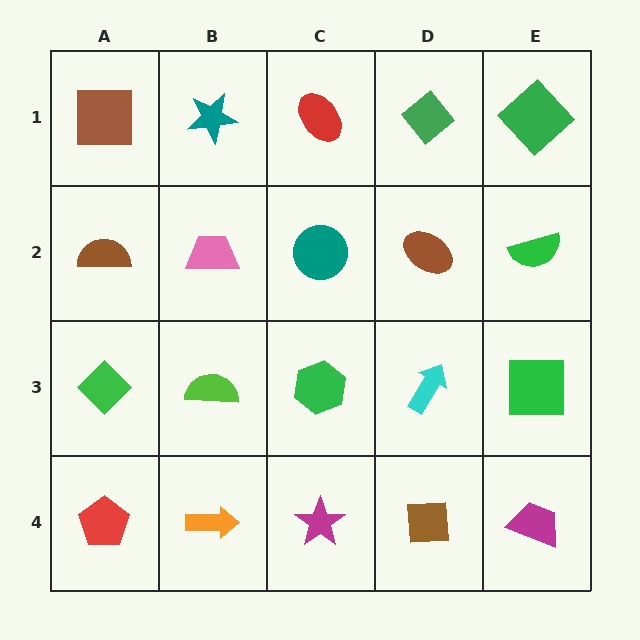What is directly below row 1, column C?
A teal circle.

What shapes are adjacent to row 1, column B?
A pink trapezoid (row 2, column B), a brown square (row 1, column A), a red ellipse (row 1, column C).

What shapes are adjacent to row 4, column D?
A cyan arrow (row 3, column D), a magenta star (row 4, column C), a magenta trapezoid (row 4, column E).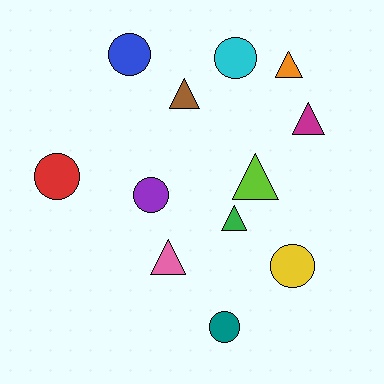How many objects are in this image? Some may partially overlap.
There are 12 objects.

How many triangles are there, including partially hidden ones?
There are 6 triangles.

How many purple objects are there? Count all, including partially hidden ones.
There is 1 purple object.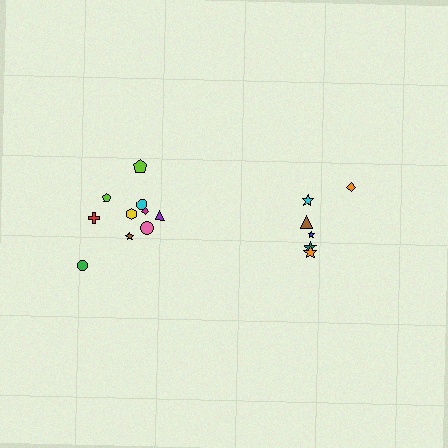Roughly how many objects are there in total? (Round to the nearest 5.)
Roughly 15 objects in total.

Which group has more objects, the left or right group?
The left group.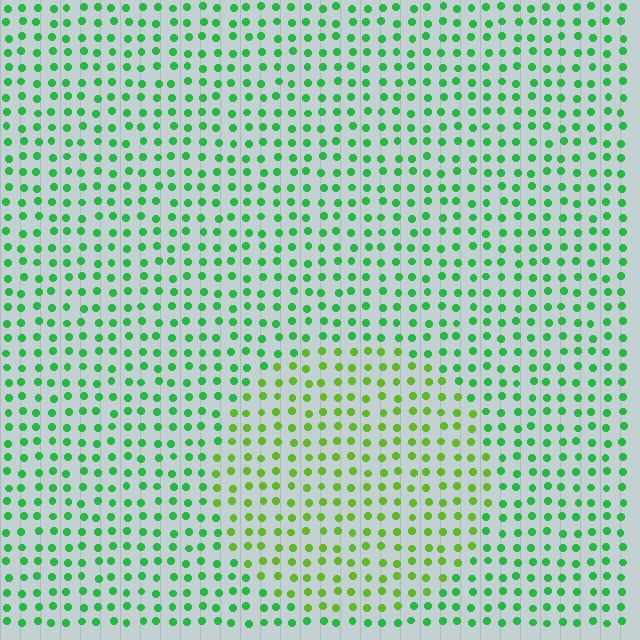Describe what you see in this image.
The image is filled with small green elements in a uniform arrangement. A circle-shaped region is visible where the elements are tinted to a slightly different hue, forming a subtle color boundary.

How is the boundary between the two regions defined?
The boundary is defined purely by a slight shift in hue (about 35 degrees). Spacing, size, and orientation are identical on both sides.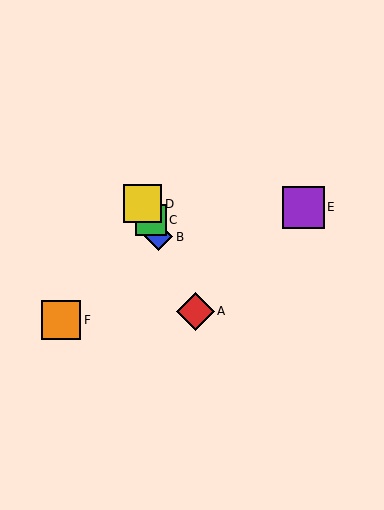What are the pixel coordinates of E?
Object E is at (303, 207).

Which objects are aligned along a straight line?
Objects A, B, C, D are aligned along a straight line.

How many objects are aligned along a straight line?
4 objects (A, B, C, D) are aligned along a straight line.